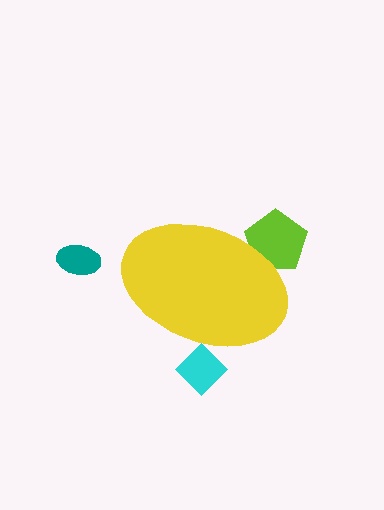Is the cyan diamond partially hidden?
Yes, the cyan diamond is partially hidden behind the yellow ellipse.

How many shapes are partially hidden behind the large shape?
2 shapes are partially hidden.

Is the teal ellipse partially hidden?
No, the teal ellipse is fully visible.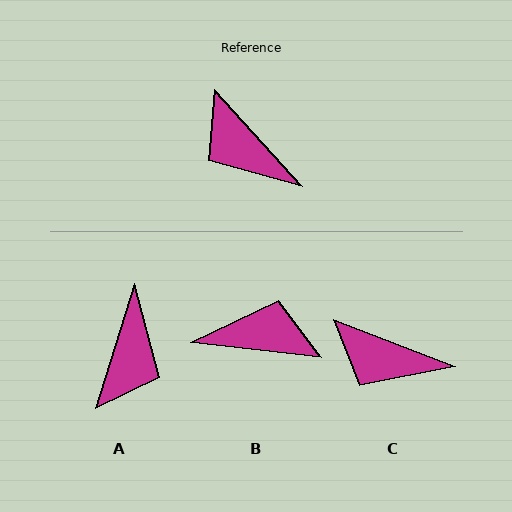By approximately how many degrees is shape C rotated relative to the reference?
Approximately 27 degrees counter-clockwise.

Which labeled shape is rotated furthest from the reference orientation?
B, about 139 degrees away.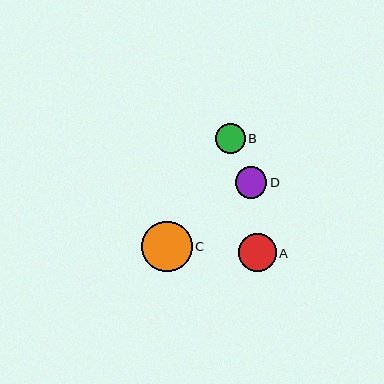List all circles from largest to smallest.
From largest to smallest: C, A, D, B.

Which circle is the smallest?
Circle B is the smallest with a size of approximately 29 pixels.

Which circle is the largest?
Circle C is the largest with a size of approximately 50 pixels.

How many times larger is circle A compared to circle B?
Circle A is approximately 1.3 times the size of circle B.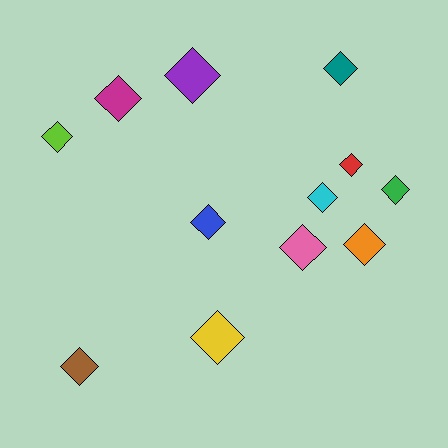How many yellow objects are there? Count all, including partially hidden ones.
There is 1 yellow object.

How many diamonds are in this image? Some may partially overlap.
There are 12 diamonds.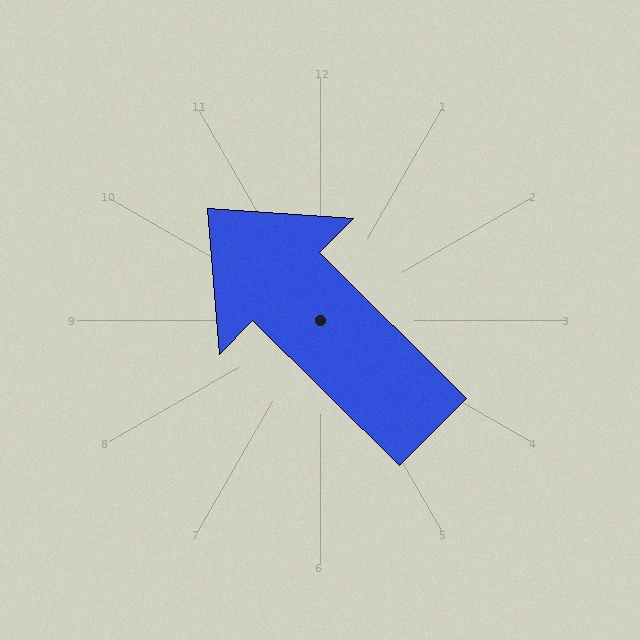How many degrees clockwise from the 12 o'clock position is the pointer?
Approximately 315 degrees.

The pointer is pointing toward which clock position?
Roughly 10 o'clock.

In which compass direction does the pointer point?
Northwest.